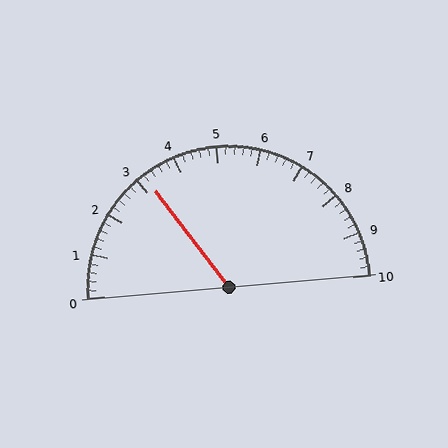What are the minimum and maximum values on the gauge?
The gauge ranges from 0 to 10.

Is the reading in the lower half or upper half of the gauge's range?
The reading is in the lower half of the range (0 to 10).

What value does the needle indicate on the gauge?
The needle indicates approximately 3.2.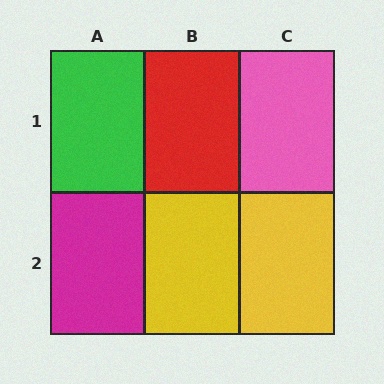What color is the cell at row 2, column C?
Yellow.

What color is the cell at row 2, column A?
Magenta.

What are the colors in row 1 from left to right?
Green, red, pink.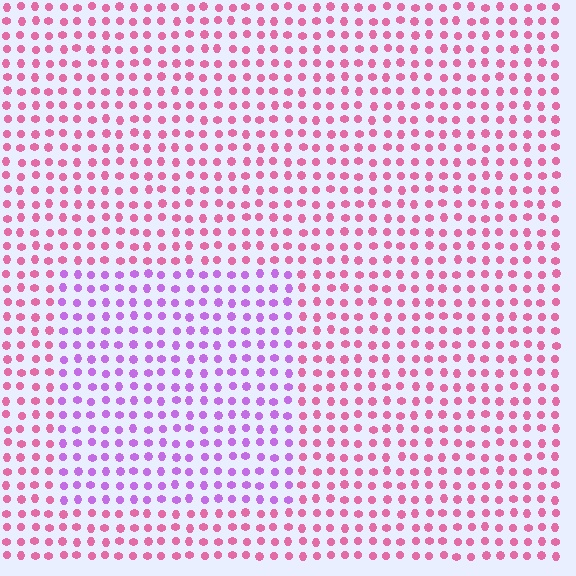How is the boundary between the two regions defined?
The boundary is defined purely by a slight shift in hue (about 47 degrees). Spacing, size, and orientation are identical on both sides.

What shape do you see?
I see a rectangle.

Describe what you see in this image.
The image is filled with small pink elements in a uniform arrangement. A rectangle-shaped region is visible where the elements are tinted to a slightly different hue, forming a subtle color boundary.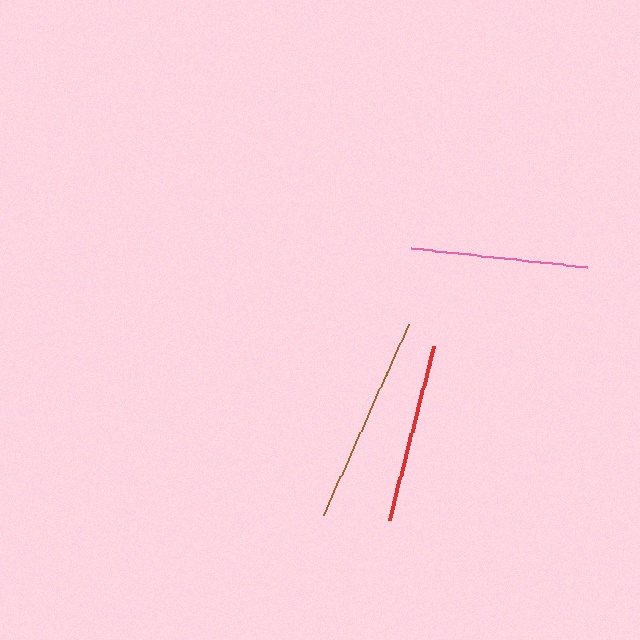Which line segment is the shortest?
The pink line is the shortest at approximately 178 pixels.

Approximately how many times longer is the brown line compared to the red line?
The brown line is approximately 1.2 times the length of the red line.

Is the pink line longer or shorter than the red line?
The red line is longer than the pink line.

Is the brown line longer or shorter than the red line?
The brown line is longer than the red line.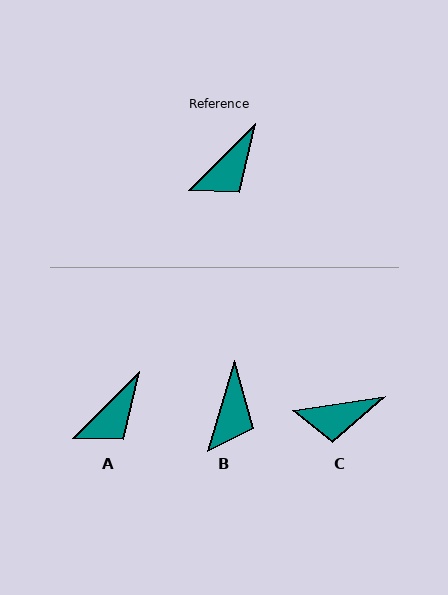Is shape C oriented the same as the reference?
No, it is off by about 37 degrees.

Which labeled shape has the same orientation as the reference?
A.